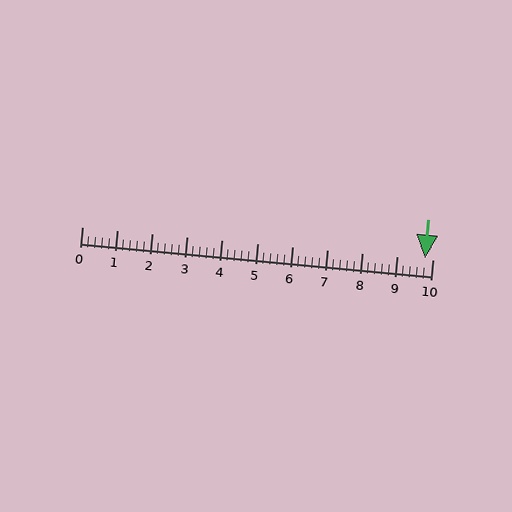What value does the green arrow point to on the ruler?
The green arrow points to approximately 9.8.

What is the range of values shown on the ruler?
The ruler shows values from 0 to 10.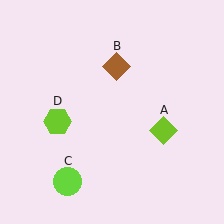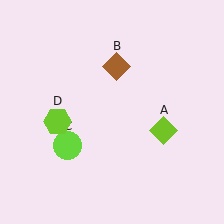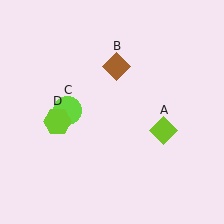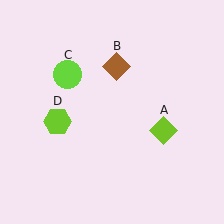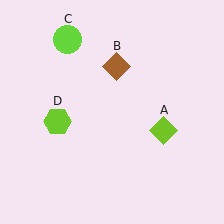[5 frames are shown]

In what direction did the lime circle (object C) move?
The lime circle (object C) moved up.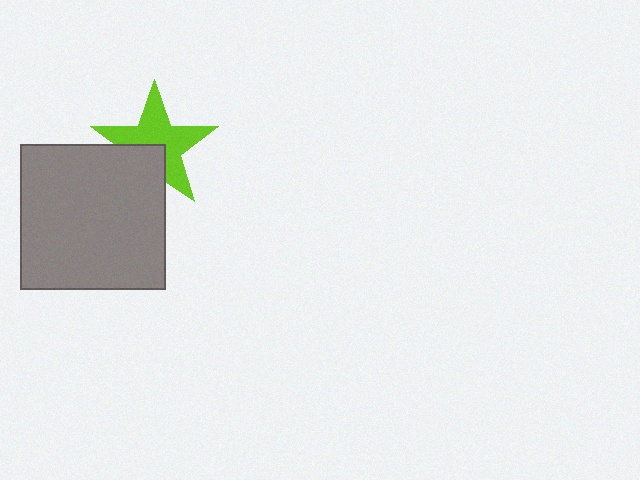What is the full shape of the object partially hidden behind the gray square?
The partially hidden object is a lime star.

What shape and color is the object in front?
The object in front is a gray square.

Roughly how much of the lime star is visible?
Most of it is visible (roughly 68%).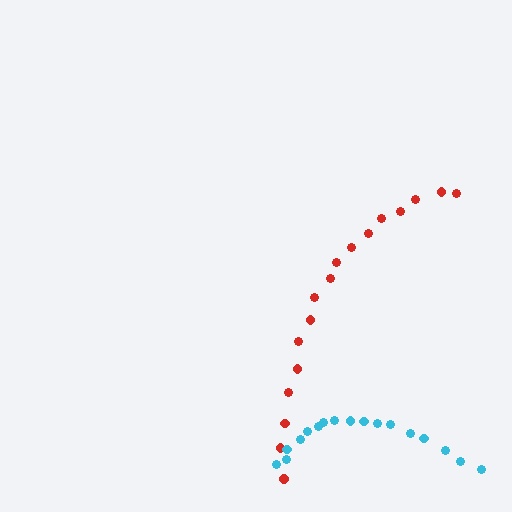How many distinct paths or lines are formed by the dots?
There are 2 distinct paths.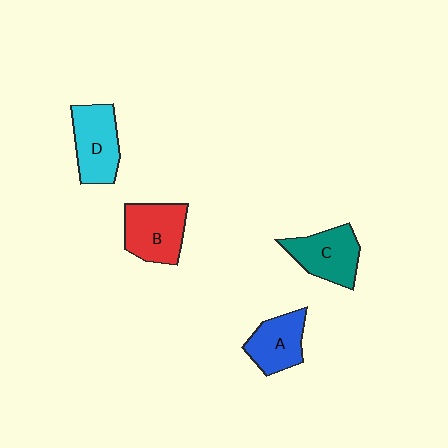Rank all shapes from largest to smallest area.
From largest to smallest: B (red), D (cyan), C (teal), A (blue).